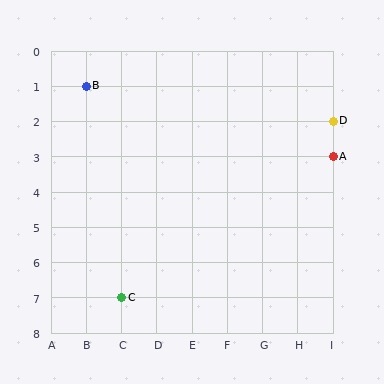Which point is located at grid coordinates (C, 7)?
Point C is at (C, 7).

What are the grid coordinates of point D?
Point D is at grid coordinates (I, 2).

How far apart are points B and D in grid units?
Points B and D are 7 columns and 1 row apart (about 7.1 grid units diagonally).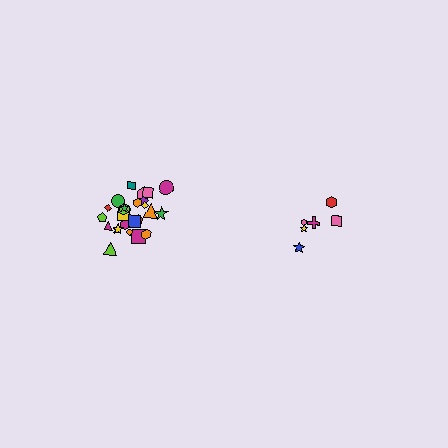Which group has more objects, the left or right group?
The left group.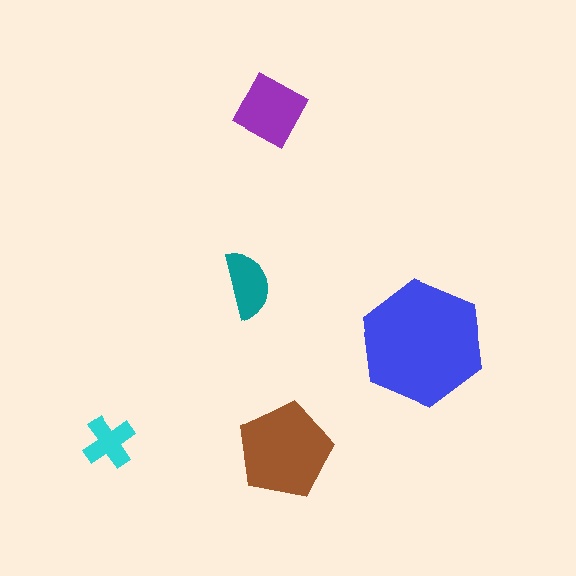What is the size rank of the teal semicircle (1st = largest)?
4th.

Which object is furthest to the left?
The cyan cross is leftmost.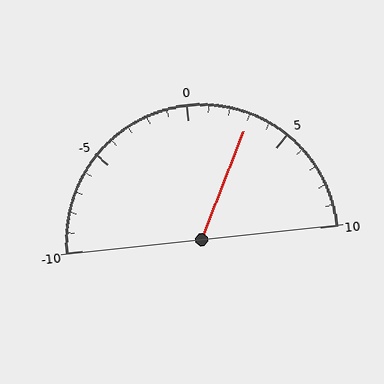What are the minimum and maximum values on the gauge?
The gauge ranges from -10 to 10.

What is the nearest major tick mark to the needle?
The nearest major tick mark is 5.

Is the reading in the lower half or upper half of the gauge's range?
The reading is in the upper half of the range (-10 to 10).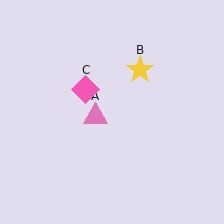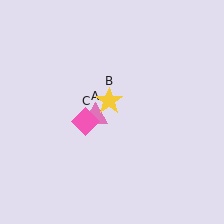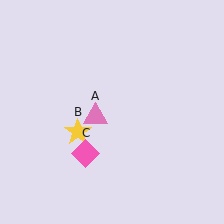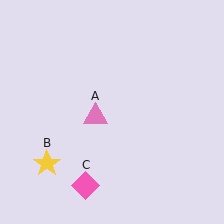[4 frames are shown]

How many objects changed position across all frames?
2 objects changed position: yellow star (object B), pink diamond (object C).